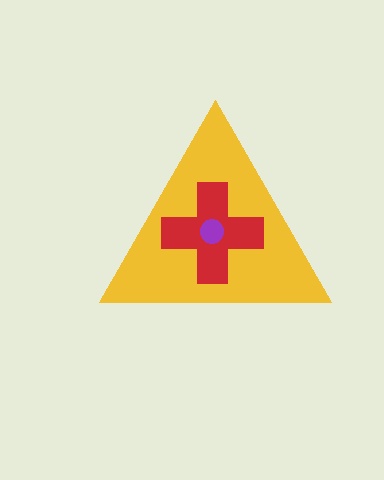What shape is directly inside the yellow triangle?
The red cross.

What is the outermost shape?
The yellow triangle.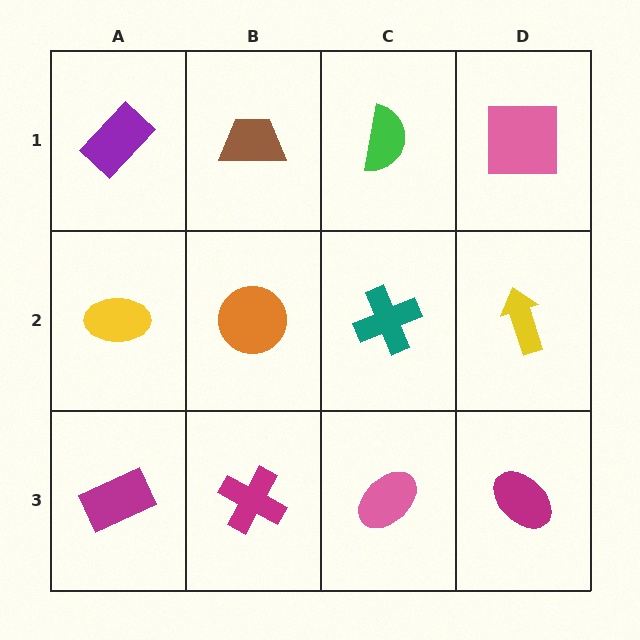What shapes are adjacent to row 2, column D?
A pink square (row 1, column D), a magenta ellipse (row 3, column D), a teal cross (row 2, column C).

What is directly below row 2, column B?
A magenta cross.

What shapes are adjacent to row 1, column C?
A teal cross (row 2, column C), a brown trapezoid (row 1, column B), a pink square (row 1, column D).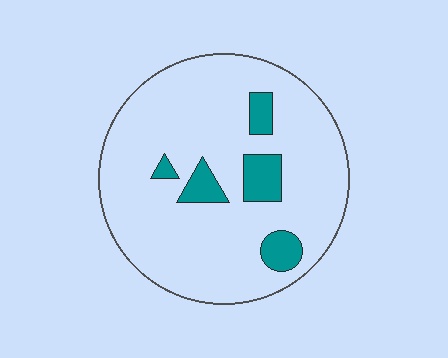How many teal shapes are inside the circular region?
5.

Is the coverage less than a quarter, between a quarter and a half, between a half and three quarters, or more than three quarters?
Less than a quarter.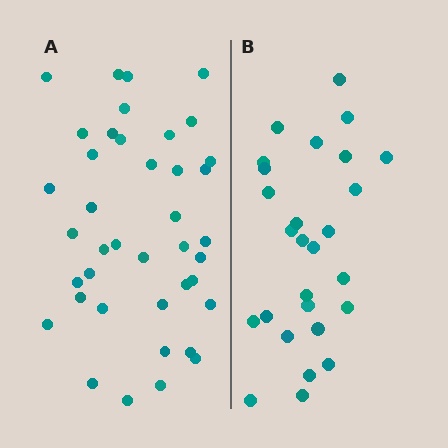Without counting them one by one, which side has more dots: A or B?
Region A (the left region) has more dots.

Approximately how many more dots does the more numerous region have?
Region A has approximately 15 more dots than region B.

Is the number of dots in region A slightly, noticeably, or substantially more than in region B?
Region A has substantially more. The ratio is roughly 1.5 to 1.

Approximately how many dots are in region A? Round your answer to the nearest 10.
About 40 dots.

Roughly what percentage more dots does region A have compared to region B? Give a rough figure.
About 50% more.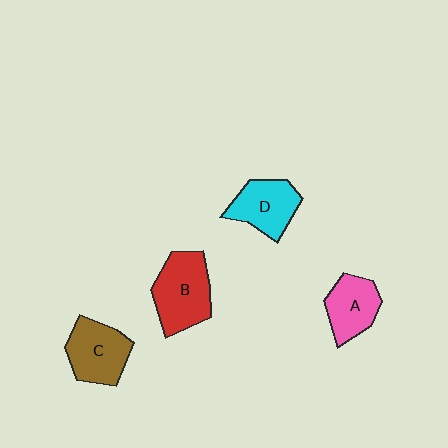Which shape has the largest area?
Shape B (red).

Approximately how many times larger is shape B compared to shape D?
Approximately 1.2 times.